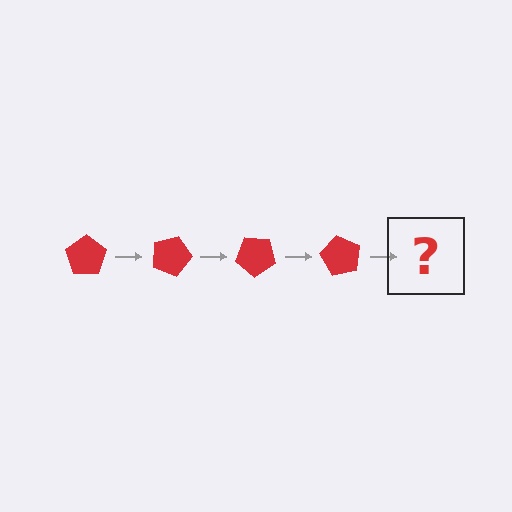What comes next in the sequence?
The next element should be a red pentagon rotated 80 degrees.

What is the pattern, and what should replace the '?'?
The pattern is that the pentagon rotates 20 degrees each step. The '?' should be a red pentagon rotated 80 degrees.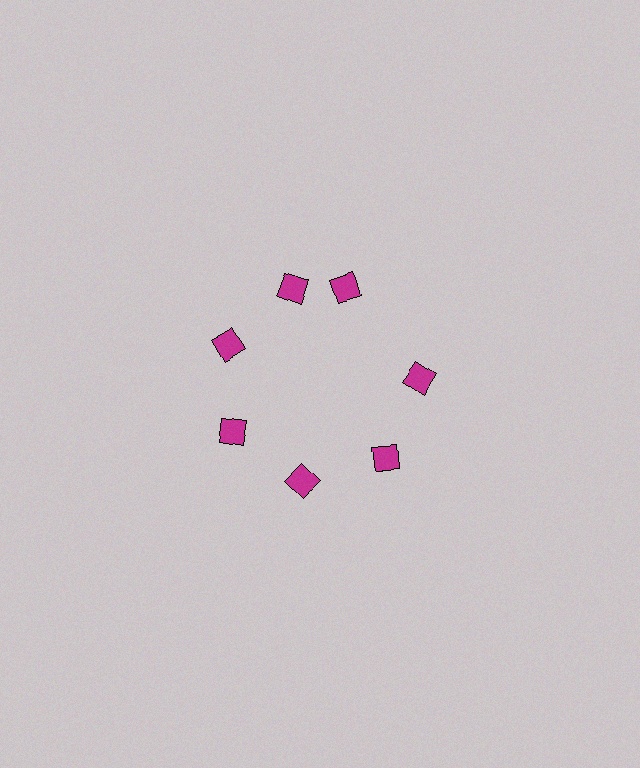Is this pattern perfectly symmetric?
No. The 7 magenta diamonds are arranged in a ring, but one element near the 1 o'clock position is rotated out of alignment along the ring, breaking the 7-fold rotational symmetry.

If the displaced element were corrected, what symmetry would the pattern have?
It would have 7-fold rotational symmetry — the pattern would map onto itself every 51 degrees.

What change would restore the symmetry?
The symmetry would be restored by rotating it back into even spacing with its neighbors so that all 7 diamonds sit at equal angles and equal distance from the center.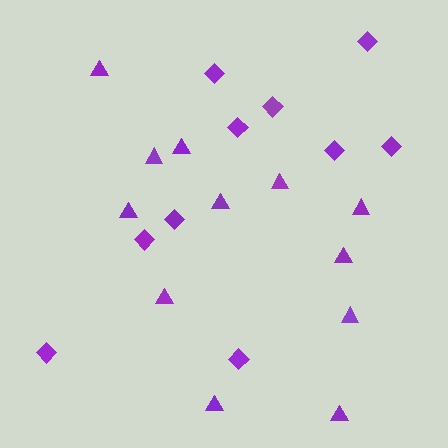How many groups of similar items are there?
There are 2 groups: one group of triangles (12) and one group of diamonds (10).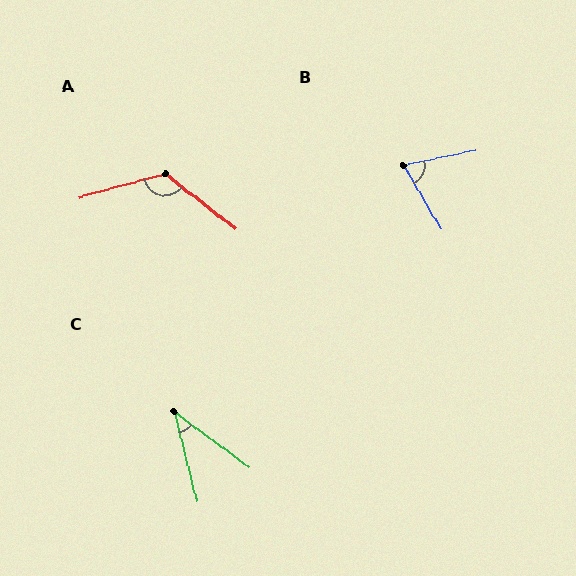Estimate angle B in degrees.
Approximately 71 degrees.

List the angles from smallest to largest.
C (39°), B (71°), A (127°).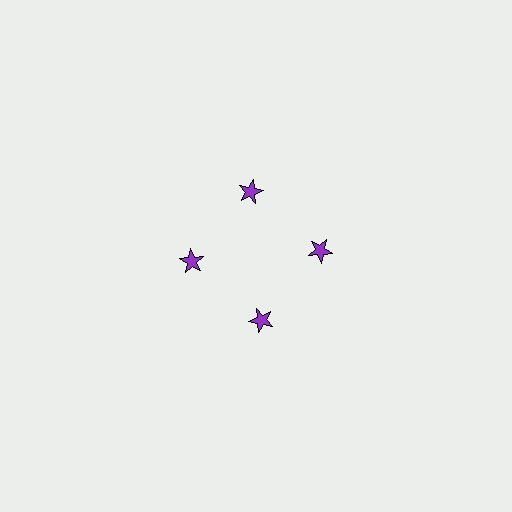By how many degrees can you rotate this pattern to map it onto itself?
The pattern maps onto itself every 90 degrees of rotation.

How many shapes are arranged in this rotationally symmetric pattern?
There are 4 shapes, arranged in 4 groups of 1.